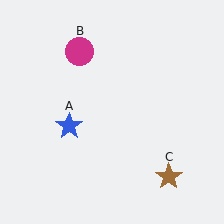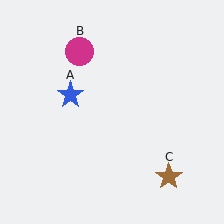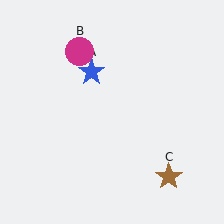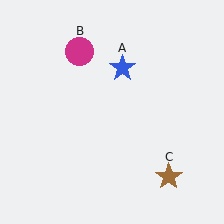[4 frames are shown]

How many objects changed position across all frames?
1 object changed position: blue star (object A).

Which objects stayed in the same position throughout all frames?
Magenta circle (object B) and brown star (object C) remained stationary.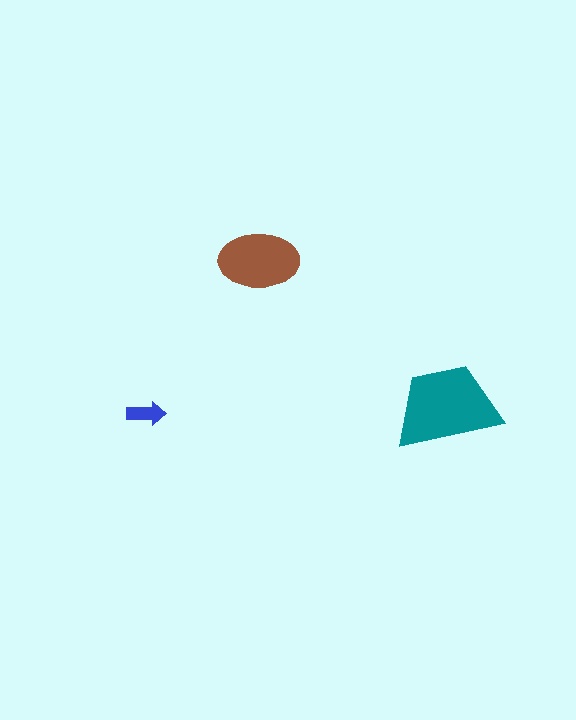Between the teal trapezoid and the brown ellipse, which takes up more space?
The teal trapezoid.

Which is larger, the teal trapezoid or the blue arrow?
The teal trapezoid.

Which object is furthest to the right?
The teal trapezoid is rightmost.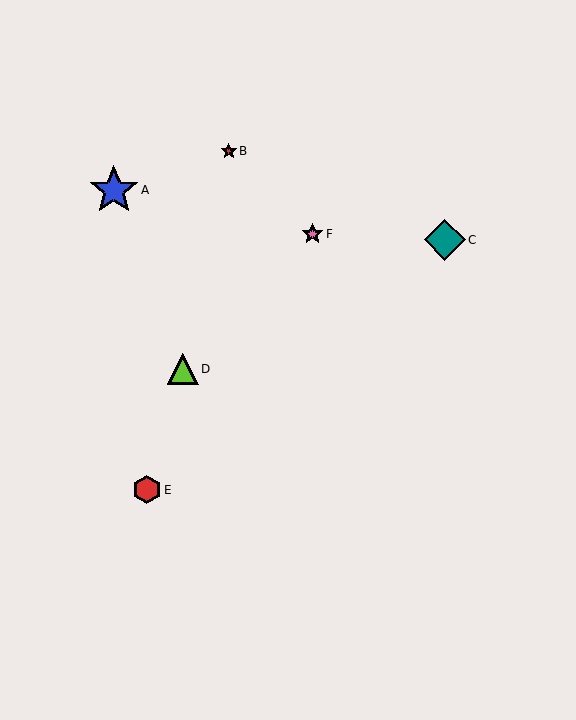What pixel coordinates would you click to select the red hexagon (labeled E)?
Click at (147, 490) to select the red hexagon E.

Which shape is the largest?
The blue star (labeled A) is the largest.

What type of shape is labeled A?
Shape A is a blue star.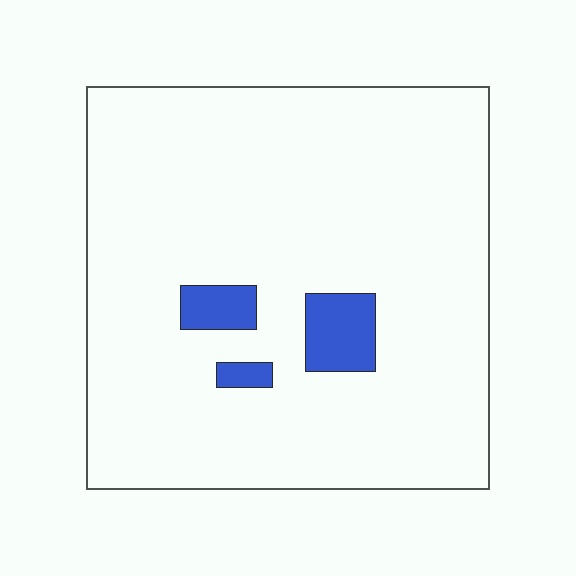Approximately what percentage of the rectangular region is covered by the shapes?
Approximately 5%.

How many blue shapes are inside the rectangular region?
3.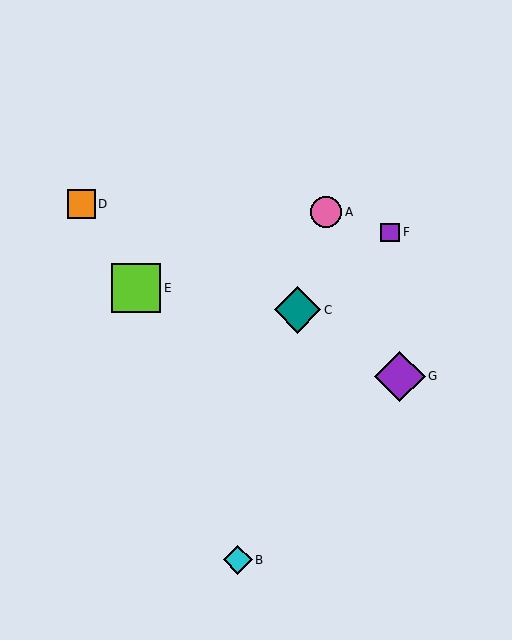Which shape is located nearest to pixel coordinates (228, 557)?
The cyan diamond (labeled B) at (238, 560) is nearest to that location.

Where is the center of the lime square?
The center of the lime square is at (136, 288).